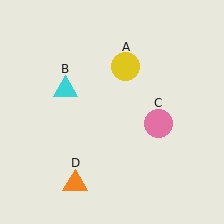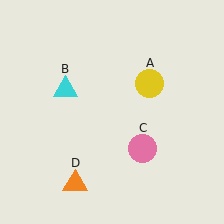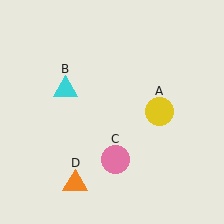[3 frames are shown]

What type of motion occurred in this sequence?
The yellow circle (object A), pink circle (object C) rotated clockwise around the center of the scene.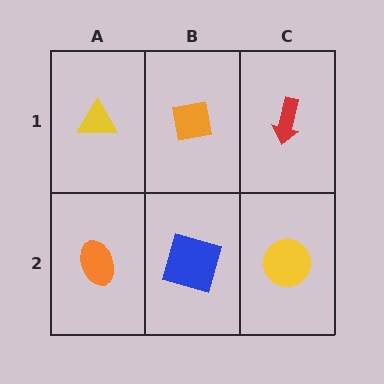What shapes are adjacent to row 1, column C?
A yellow circle (row 2, column C), an orange square (row 1, column B).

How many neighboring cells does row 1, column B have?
3.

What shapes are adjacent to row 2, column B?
An orange square (row 1, column B), an orange ellipse (row 2, column A), a yellow circle (row 2, column C).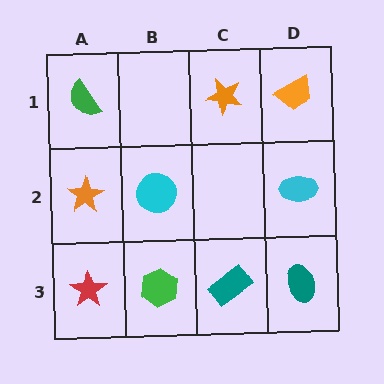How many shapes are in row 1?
3 shapes.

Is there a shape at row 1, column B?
No, that cell is empty.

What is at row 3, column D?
A teal ellipse.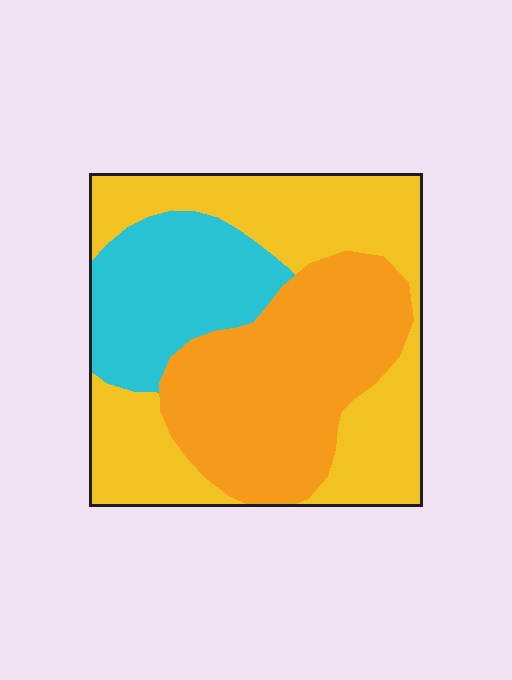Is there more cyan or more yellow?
Yellow.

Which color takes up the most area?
Yellow, at roughly 45%.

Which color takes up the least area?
Cyan, at roughly 20%.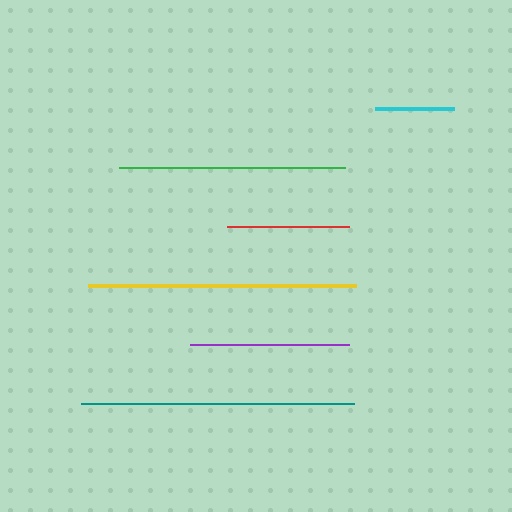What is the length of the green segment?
The green segment is approximately 226 pixels long.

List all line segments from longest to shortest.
From longest to shortest: teal, yellow, green, purple, red, cyan.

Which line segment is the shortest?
The cyan line is the shortest at approximately 79 pixels.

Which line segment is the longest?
The teal line is the longest at approximately 274 pixels.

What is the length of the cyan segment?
The cyan segment is approximately 79 pixels long.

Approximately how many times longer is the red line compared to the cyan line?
The red line is approximately 1.5 times the length of the cyan line.